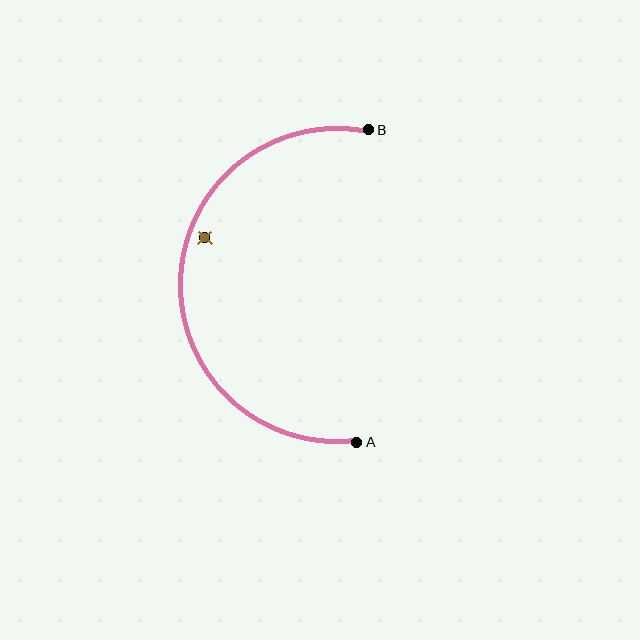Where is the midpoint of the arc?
The arc midpoint is the point on the curve farthest from the straight line joining A and B. It sits to the left of that line.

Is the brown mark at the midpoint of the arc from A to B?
No — the brown mark does not lie on the arc at all. It sits slightly inside the curve.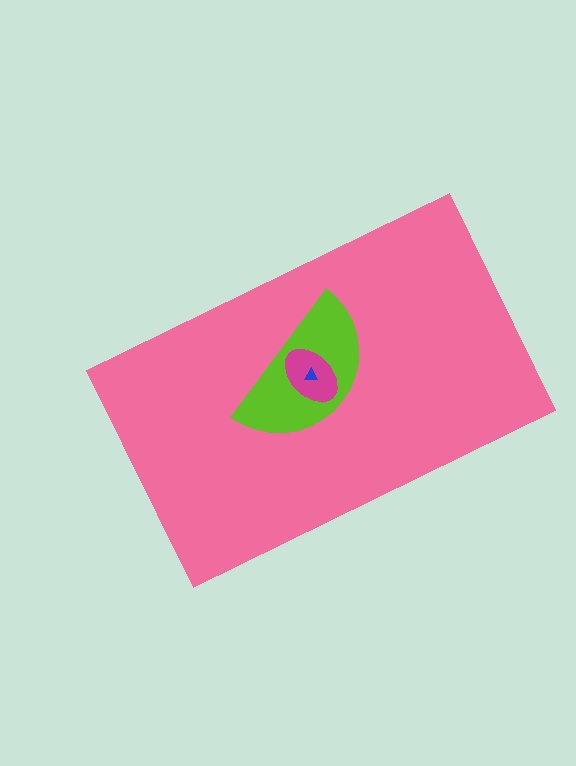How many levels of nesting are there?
4.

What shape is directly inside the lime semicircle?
The magenta ellipse.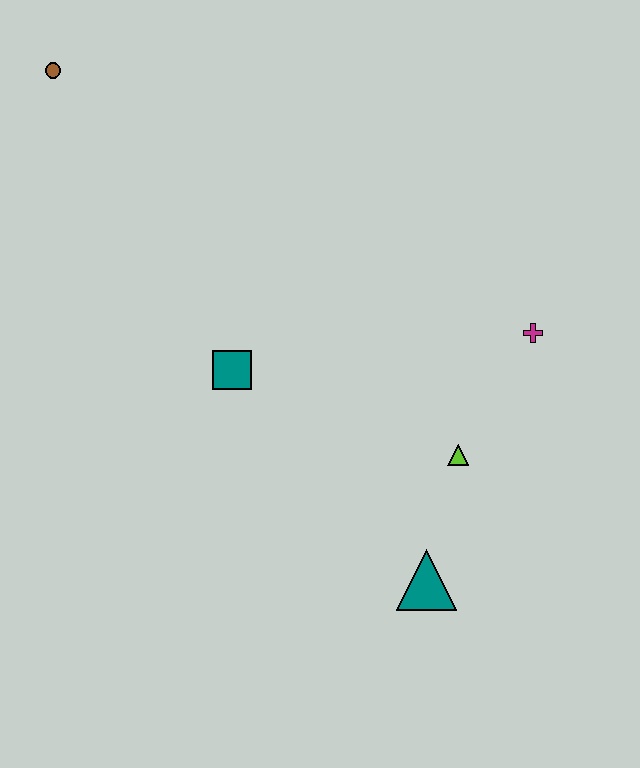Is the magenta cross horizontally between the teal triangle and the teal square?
No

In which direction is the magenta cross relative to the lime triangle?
The magenta cross is above the lime triangle.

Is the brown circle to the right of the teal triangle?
No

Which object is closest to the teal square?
The lime triangle is closest to the teal square.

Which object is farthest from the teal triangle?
The brown circle is farthest from the teal triangle.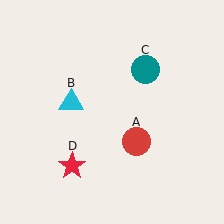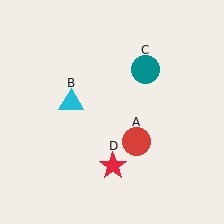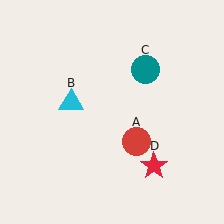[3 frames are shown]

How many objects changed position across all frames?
1 object changed position: red star (object D).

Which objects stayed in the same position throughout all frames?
Red circle (object A) and cyan triangle (object B) and teal circle (object C) remained stationary.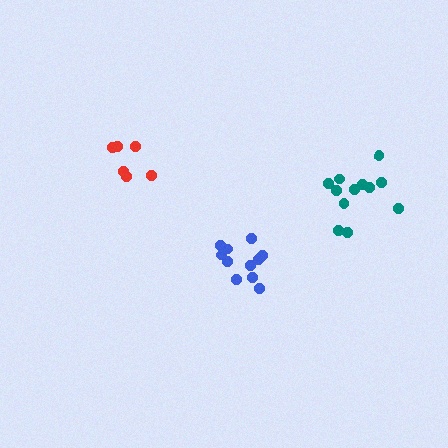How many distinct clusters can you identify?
There are 3 distinct clusters.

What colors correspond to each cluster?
The clusters are colored: blue, teal, red.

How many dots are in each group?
Group 1: 11 dots, Group 2: 12 dots, Group 3: 6 dots (29 total).